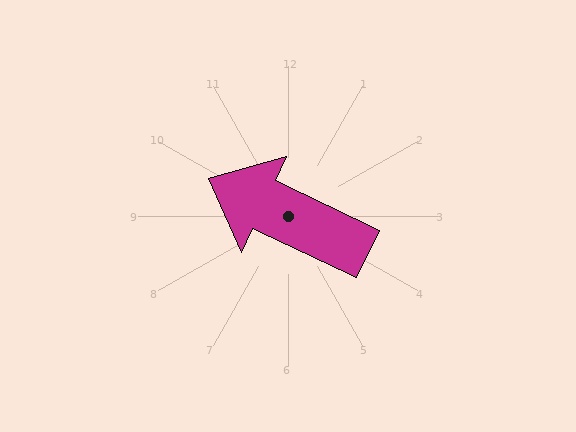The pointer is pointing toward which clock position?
Roughly 10 o'clock.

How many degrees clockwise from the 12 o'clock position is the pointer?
Approximately 295 degrees.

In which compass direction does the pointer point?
Northwest.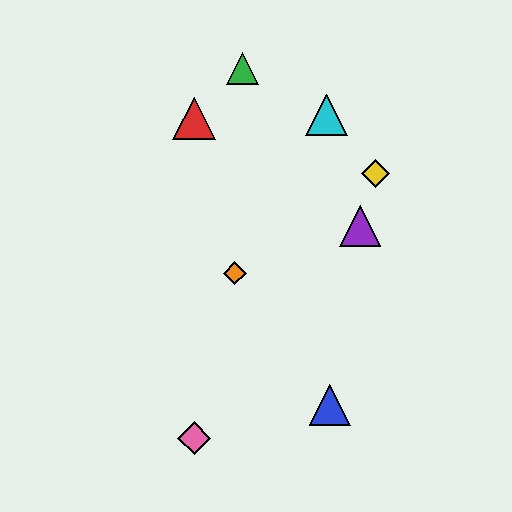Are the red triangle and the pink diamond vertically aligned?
Yes, both are at x≈194.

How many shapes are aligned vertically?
2 shapes (the red triangle, the pink diamond) are aligned vertically.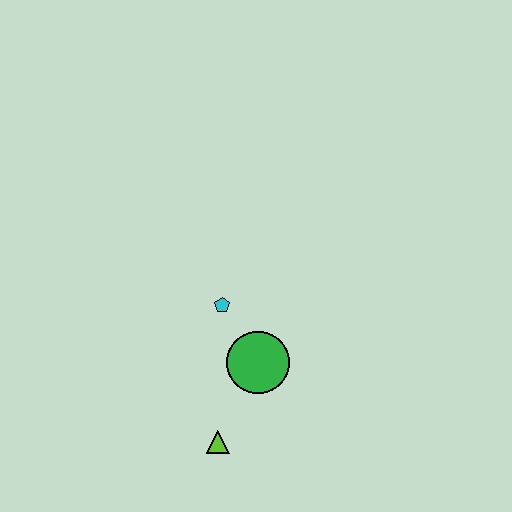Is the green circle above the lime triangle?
Yes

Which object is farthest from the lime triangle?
The cyan pentagon is farthest from the lime triangle.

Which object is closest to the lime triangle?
The green circle is closest to the lime triangle.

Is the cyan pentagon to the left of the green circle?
Yes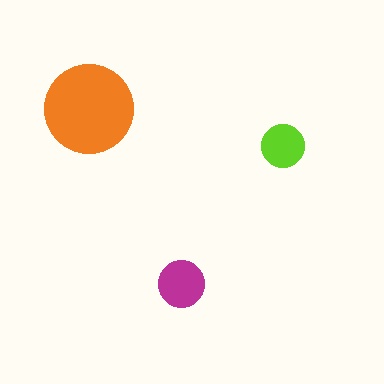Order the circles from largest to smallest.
the orange one, the magenta one, the lime one.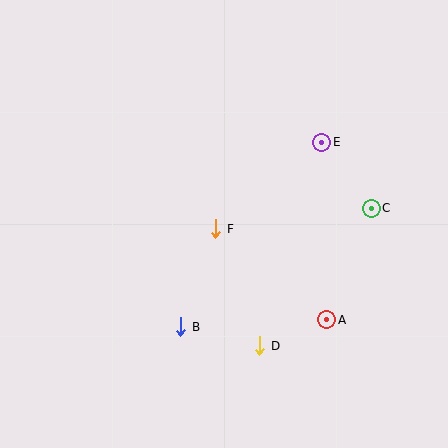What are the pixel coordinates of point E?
Point E is at (322, 142).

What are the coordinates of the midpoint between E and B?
The midpoint between E and B is at (251, 234).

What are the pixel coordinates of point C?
Point C is at (371, 208).